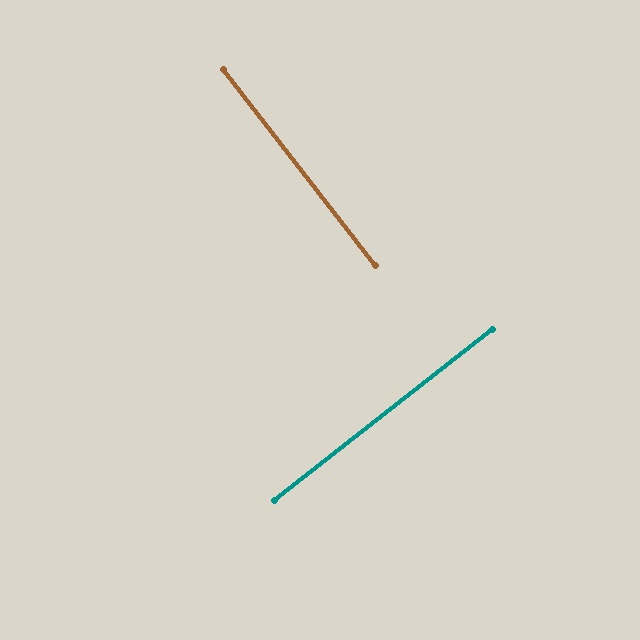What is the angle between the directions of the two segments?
Approximately 90 degrees.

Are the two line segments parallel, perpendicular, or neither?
Perpendicular — they meet at approximately 90°.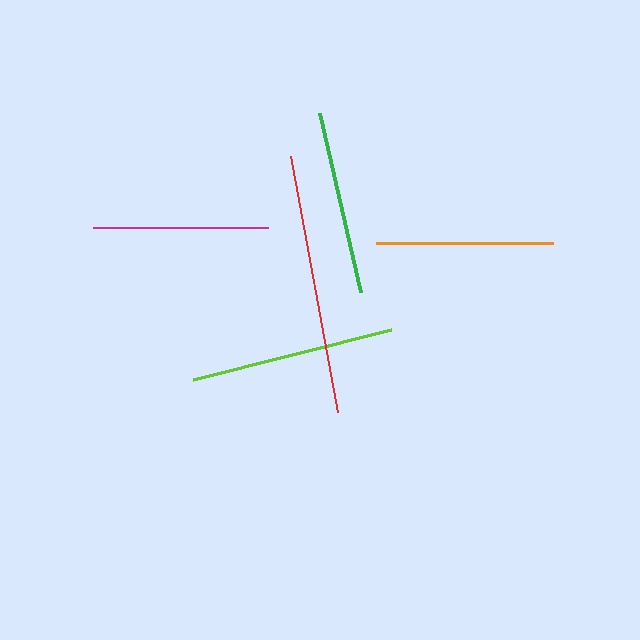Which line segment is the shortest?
The magenta line is the shortest at approximately 175 pixels.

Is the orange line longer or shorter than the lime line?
The lime line is longer than the orange line.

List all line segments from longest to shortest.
From longest to shortest: red, lime, green, orange, magenta.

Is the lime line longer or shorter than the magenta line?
The lime line is longer than the magenta line.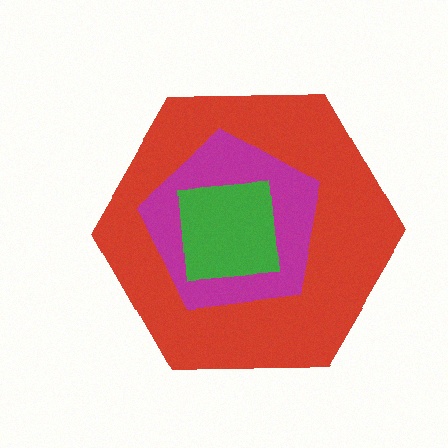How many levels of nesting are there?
3.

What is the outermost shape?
The red hexagon.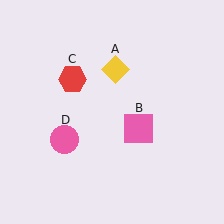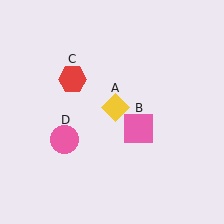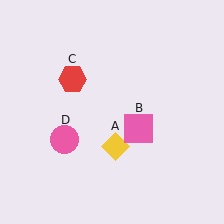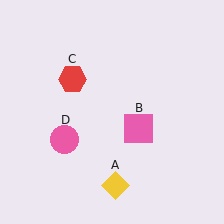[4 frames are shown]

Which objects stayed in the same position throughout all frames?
Pink square (object B) and red hexagon (object C) and pink circle (object D) remained stationary.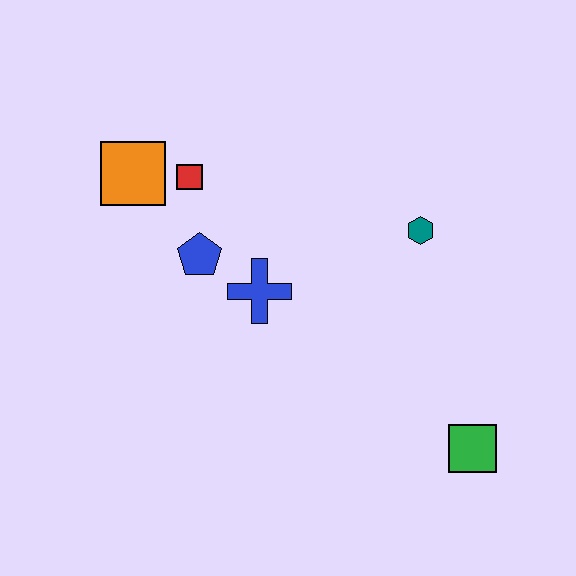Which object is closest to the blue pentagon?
The blue cross is closest to the blue pentagon.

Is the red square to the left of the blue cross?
Yes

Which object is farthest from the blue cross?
The green square is farthest from the blue cross.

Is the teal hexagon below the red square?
Yes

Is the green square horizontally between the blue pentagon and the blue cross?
No